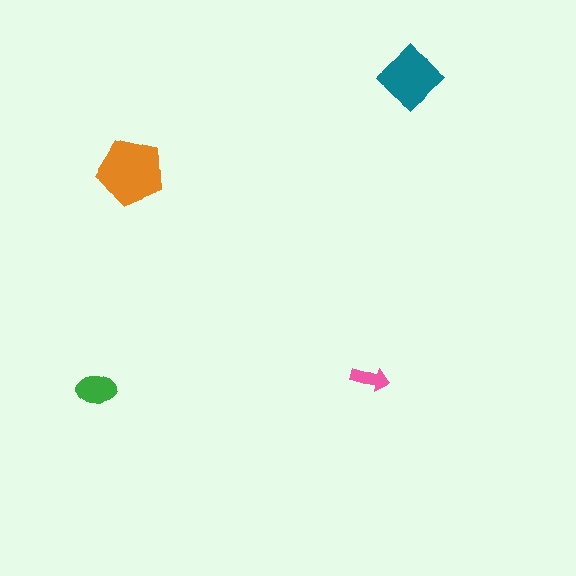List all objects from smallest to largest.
The pink arrow, the green ellipse, the teal diamond, the orange pentagon.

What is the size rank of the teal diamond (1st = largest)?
2nd.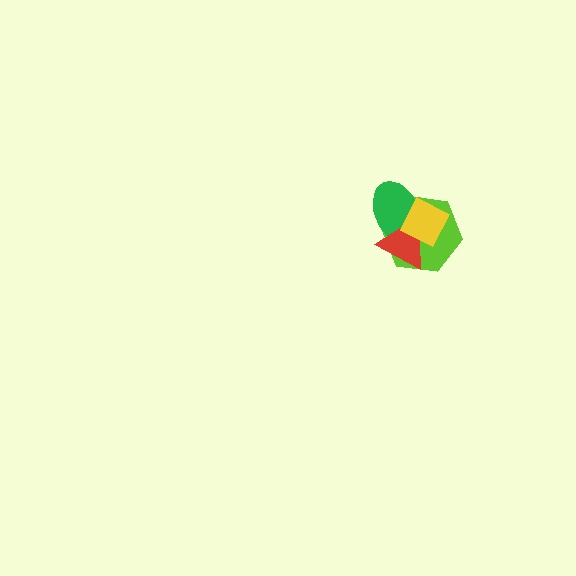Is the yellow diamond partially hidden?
No, no other shape covers it.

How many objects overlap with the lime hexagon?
3 objects overlap with the lime hexagon.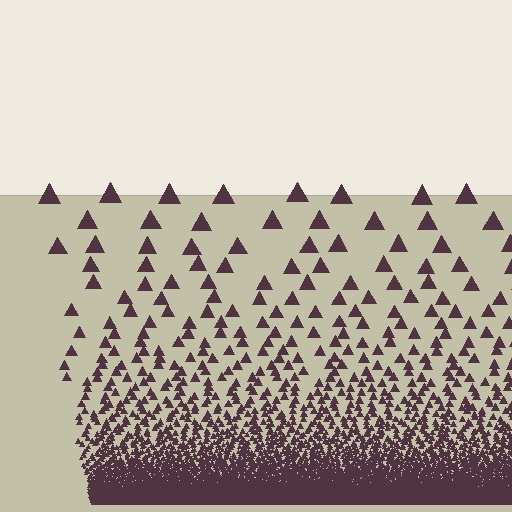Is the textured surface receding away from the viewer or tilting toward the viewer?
The surface appears to tilt toward the viewer. Texture elements get larger and sparser toward the top.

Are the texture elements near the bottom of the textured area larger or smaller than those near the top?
Smaller. The gradient is inverted — elements near the bottom are smaller and denser.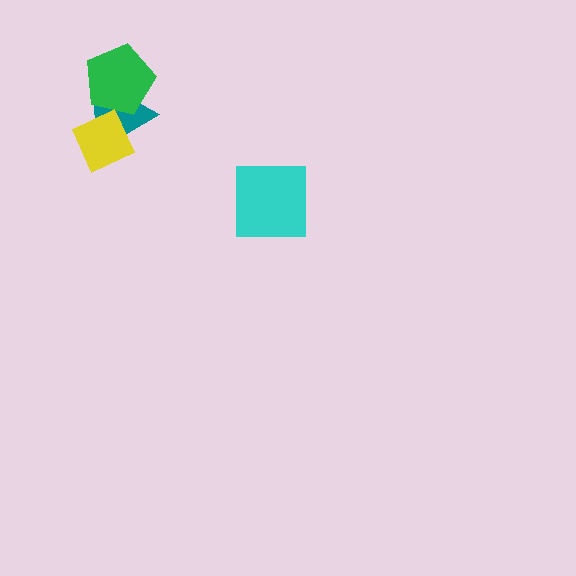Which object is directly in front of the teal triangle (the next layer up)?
The green pentagon is directly in front of the teal triangle.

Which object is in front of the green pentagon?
The yellow diamond is in front of the green pentagon.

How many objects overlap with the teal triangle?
2 objects overlap with the teal triangle.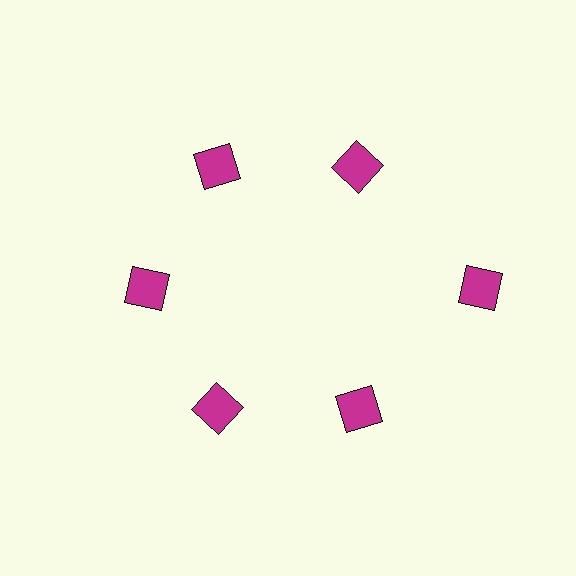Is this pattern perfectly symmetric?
No. The 6 magenta squares are arranged in a ring, but one element near the 3 o'clock position is pushed outward from the center, breaking the 6-fold rotational symmetry.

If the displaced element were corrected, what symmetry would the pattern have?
It would have 6-fold rotational symmetry — the pattern would map onto itself every 60 degrees.